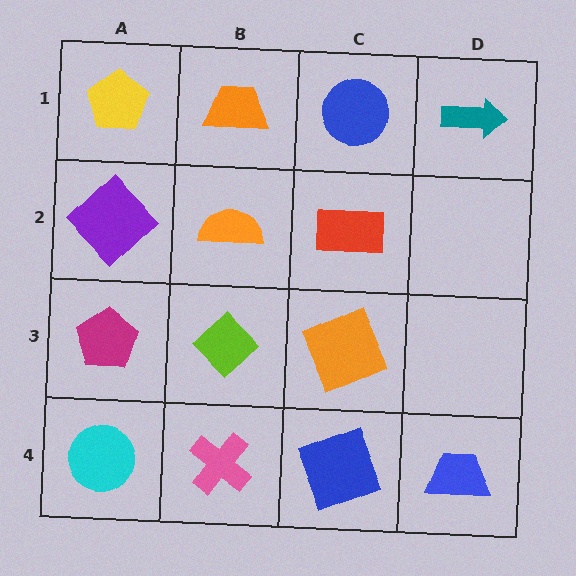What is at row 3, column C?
An orange square.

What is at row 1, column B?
An orange trapezoid.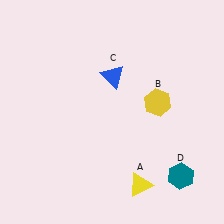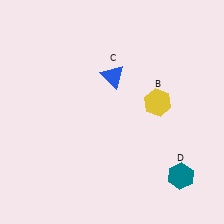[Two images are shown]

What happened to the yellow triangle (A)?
The yellow triangle (A) was removed in Image 2. It was in the bottom-right area of Image 1.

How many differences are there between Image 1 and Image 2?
There is 1 difference between the two images.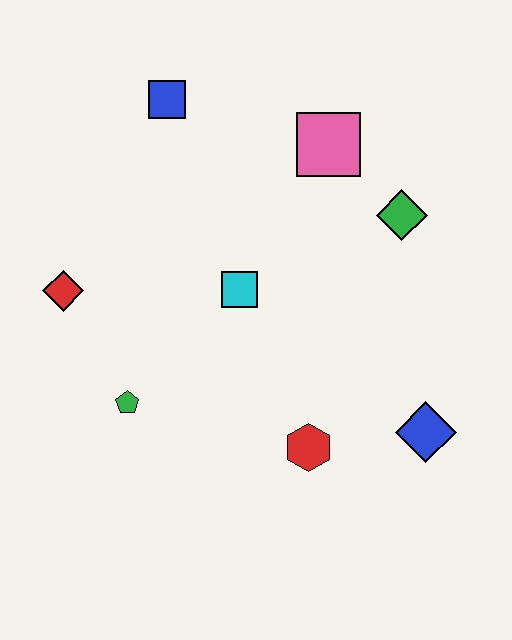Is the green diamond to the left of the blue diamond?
Yes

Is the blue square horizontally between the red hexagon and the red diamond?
Yes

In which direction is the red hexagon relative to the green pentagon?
The red hexagon is to the right of the green pentagon.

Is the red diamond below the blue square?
Yes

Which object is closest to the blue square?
The pink square is closest to the blue square.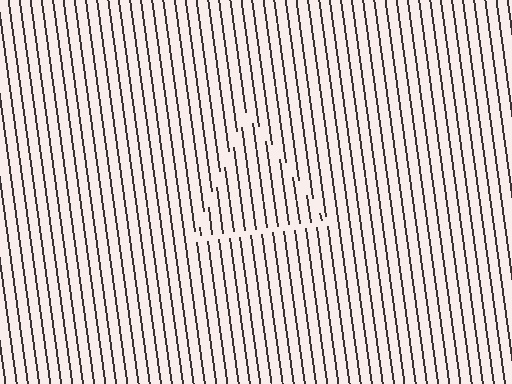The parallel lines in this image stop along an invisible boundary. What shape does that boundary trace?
An illusory triangle. The interior of the shape contains the same grating, shifted by half a period — the contour is defined by the phase discontinuity where line-ends from the inner and outer gratings abut.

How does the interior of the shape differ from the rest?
The interior of the shape contains the same grating, shifted by half a period — the contour is defined by the phase discontinuity where line-ends from the inner and outer gratings abut.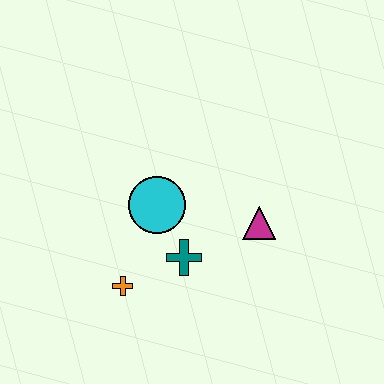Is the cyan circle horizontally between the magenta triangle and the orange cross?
Yes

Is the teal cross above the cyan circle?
No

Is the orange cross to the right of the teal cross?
No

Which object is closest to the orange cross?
The teal cross is closest to the orange cross.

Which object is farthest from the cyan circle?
The magenta triangle is farthest from the cyan circle.